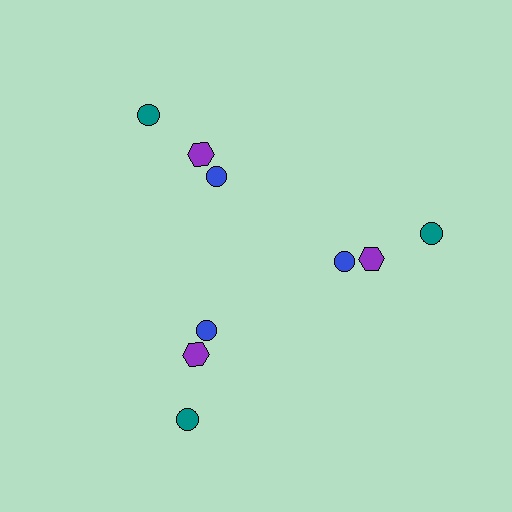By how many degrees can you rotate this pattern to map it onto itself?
The pattern maps onto itself every 120 degrees of rotation.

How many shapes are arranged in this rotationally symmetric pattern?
There are 9 shapes, arranged in 3 groups of 3.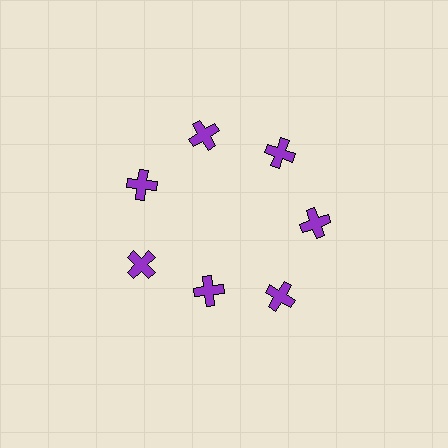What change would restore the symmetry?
The symmetry would be restored by moving it outward, back onto the ring so that all 7 crosses sit at equal angles and equal distance from the center.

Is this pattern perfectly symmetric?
No. The 7 purple crosses are arranged in a ring, but one element near the 6 o'clock position is pulled inward toward the center, breaking the 7-fold rotational symmetry.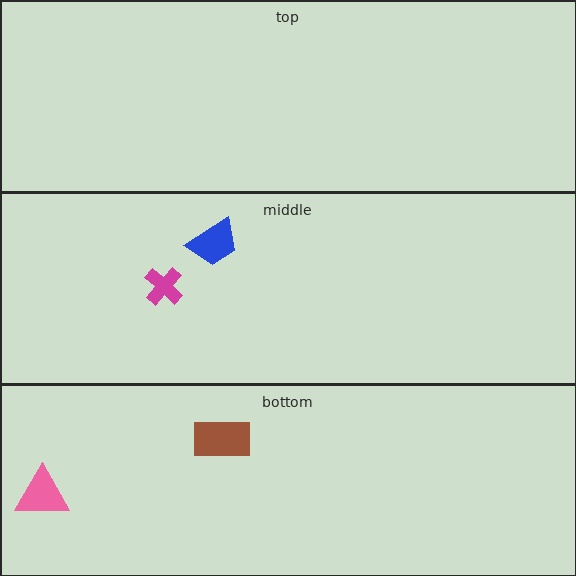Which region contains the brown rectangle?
The bottom region.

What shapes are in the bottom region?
The brown rectangle, the pink triangle.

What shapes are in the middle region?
The magenta cross, the blue trapezoid.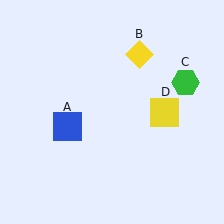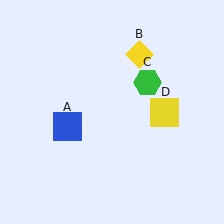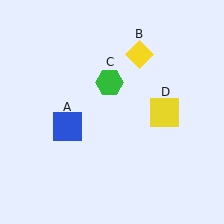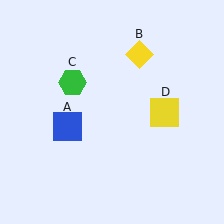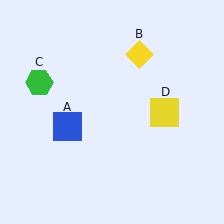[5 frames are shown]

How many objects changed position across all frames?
1 object changed position: green hexagon (object C).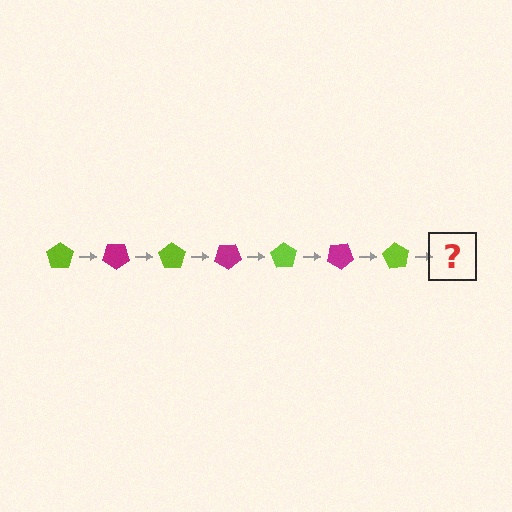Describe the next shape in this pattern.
It should be a magenta pentagon, rotated 245 degrees from the start.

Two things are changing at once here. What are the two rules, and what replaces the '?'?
The two rules are that it rotates 35 degrees each step and the color cycles through lime and magenta. The '?' should be a magenta pentagon, rotated 245 degrees from the start.